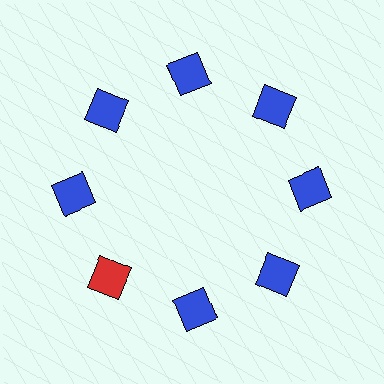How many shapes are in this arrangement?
There are 8 shapes arranged in a ring pattern.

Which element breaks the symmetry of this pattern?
The red square at roughly the 8 o'clock position breaks the symmetry. All other shapes are blue squares.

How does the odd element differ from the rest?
It has a different color: red instead of blue.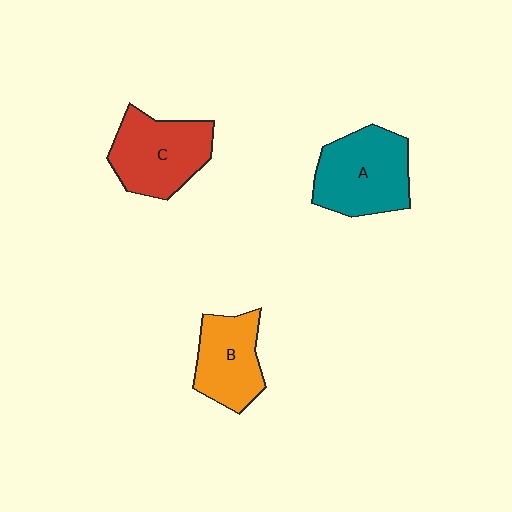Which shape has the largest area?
Shape A (teal).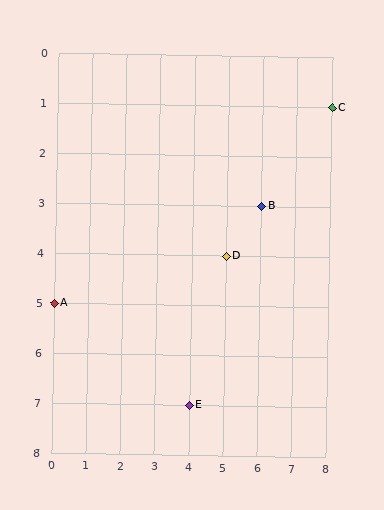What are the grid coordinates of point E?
Point E is at grid coordinates (4, 7).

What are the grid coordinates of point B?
Point B is at grid coordinates (6, 3).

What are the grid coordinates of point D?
Point D is at grid coordinates (5, 4).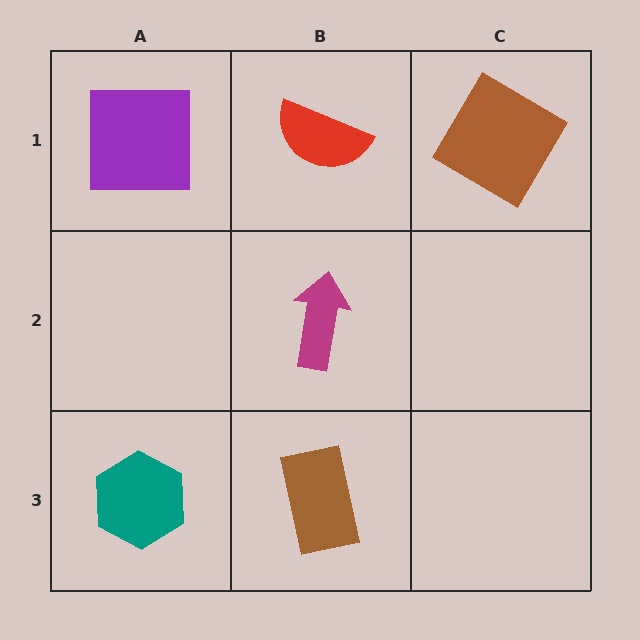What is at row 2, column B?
A magenta arrow.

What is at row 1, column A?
A purple square.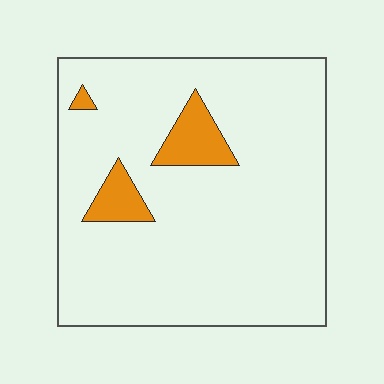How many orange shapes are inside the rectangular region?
3.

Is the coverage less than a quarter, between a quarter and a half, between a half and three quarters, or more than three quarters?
Less than a quarter.